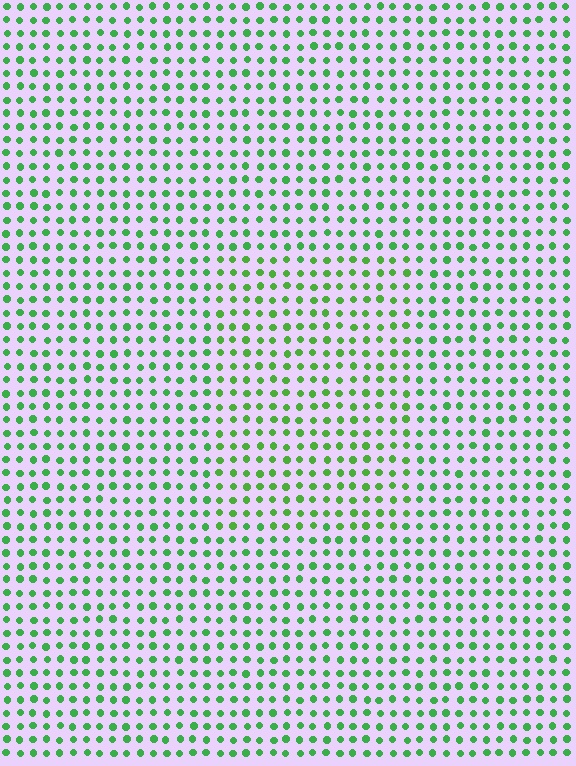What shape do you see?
I see a rectangle.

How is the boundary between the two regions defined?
The boundary is defined purely by a slight shift in hue (about 17 degrees). Spacing, size, and orientation are identical on both sides.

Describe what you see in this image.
The image is filled with small green elements in a uniform arrangement. A rectangle-shaped region is visible where the elements are tinted to a slightly different hue, forming a subtle color boundary.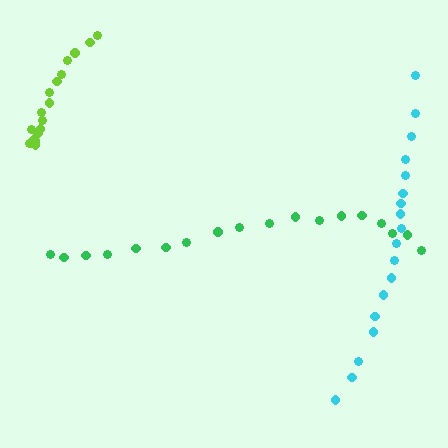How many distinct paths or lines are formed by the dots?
There are 3 distinct paths.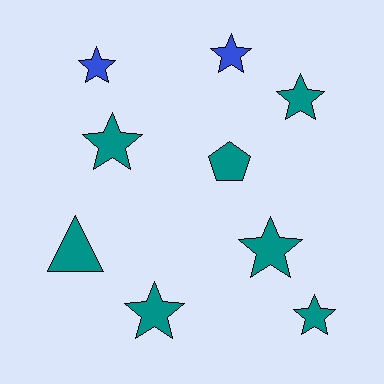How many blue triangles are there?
There are no blue triangles.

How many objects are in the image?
There are 9 objects.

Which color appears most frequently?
Teal, with 7 objects.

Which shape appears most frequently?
Star, with 7 objects.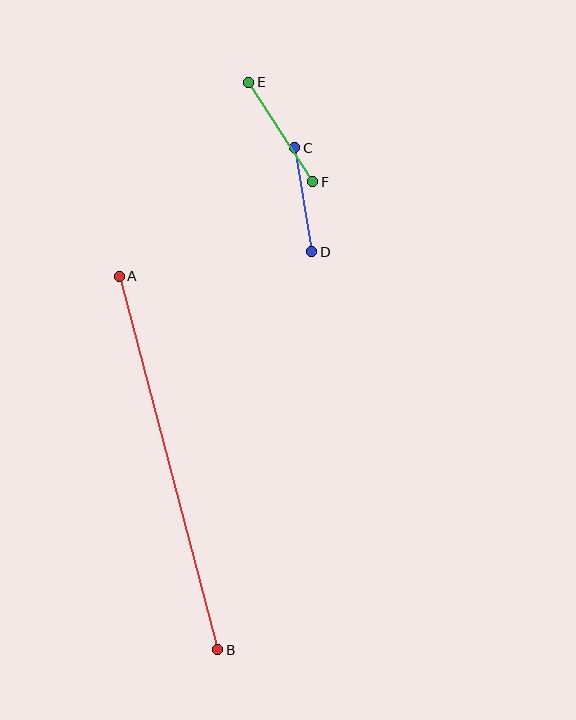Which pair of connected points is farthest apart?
Points A and B are farthest apart.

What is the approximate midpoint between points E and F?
The midpoint is at approximately (281, 132) pixels.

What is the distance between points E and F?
The distance is approximately 118 pixels.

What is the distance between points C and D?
The distance is approximately 105 pixels.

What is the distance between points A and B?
The distance is approximately 386 pixels.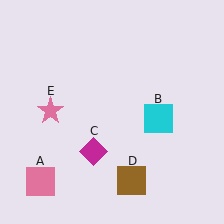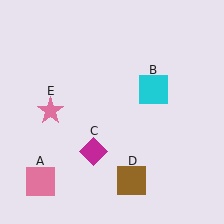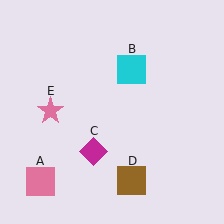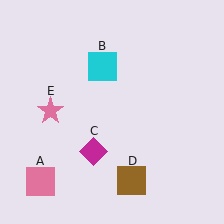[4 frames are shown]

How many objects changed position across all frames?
1 object changed position: cyan square (object B).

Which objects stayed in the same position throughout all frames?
Pink square (object A) and magenta diamond (object C) and brown square (object D) and pink star (object E) remained stationary.